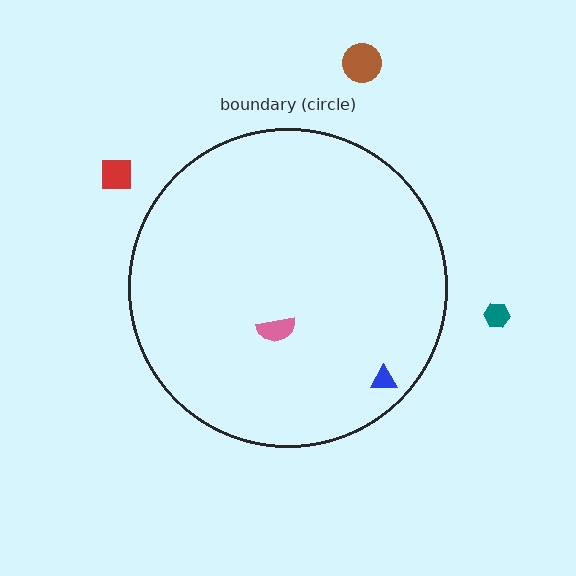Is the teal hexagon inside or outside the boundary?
Outside.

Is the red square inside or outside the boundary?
Outside.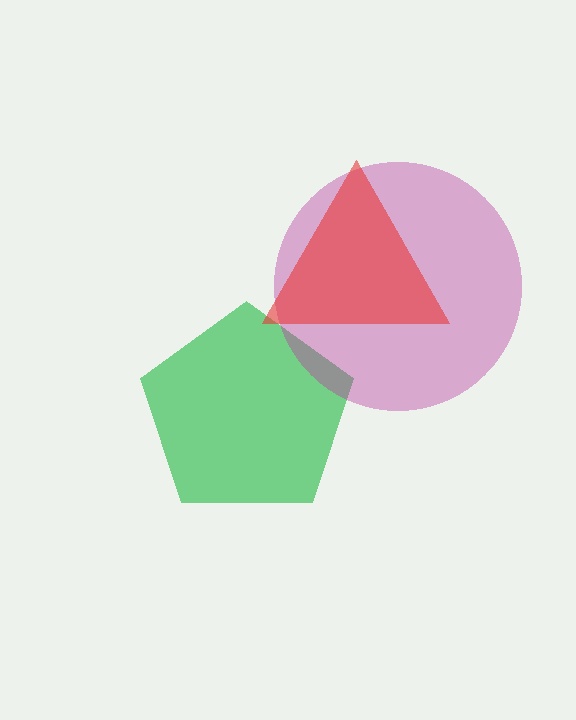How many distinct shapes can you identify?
There are 3 distinct shapes: a green pentagon, a magenta circle, a red triangle.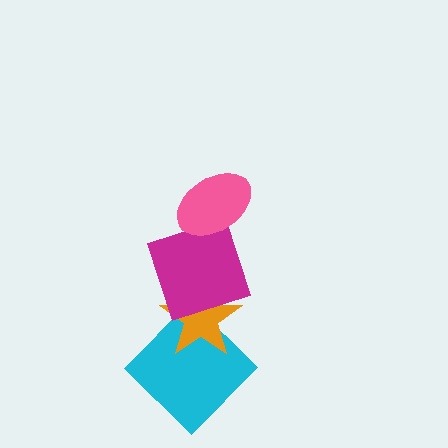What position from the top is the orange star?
The orange star is 3rd from the top.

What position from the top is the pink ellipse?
The pink ellipse is 1st from the top.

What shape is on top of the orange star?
The magenta square is on top of the orange star.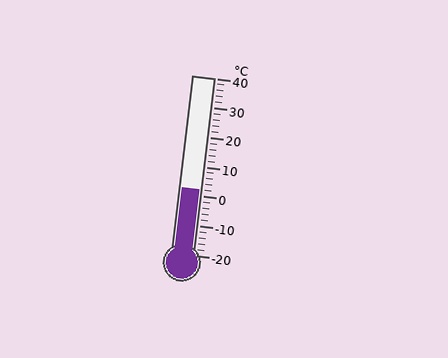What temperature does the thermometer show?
The thermometer shows approximately 2°C.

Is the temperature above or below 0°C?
The temperature is above 0°C.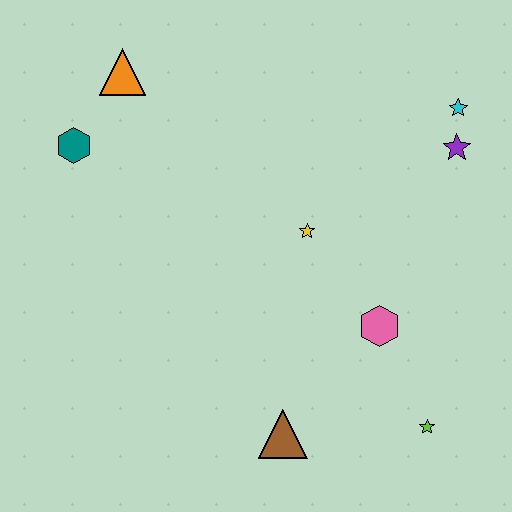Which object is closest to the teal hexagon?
The orange triangle is closest to the teal hexagon.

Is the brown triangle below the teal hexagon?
Yes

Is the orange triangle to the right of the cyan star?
No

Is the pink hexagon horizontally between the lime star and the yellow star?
Yes